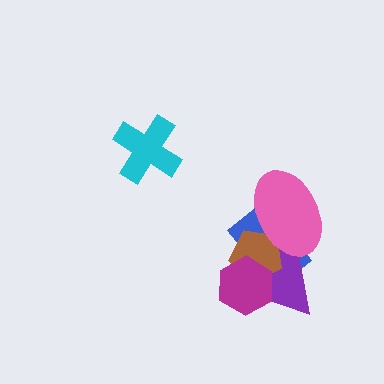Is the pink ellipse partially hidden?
No, no other shape covers it.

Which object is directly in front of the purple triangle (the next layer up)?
The brown pentagon is directly in front of the purple triangle.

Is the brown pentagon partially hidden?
Yes, it is partially covered by another shape.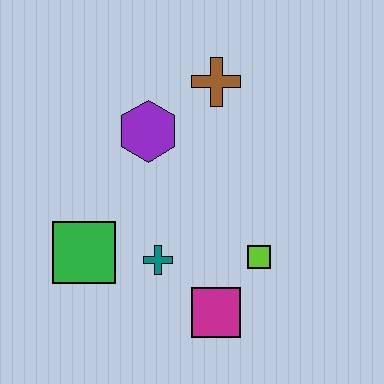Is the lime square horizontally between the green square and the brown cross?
No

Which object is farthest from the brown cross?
The magenta square is farthest from the brown cross.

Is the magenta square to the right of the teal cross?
Yes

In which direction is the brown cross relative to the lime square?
The brown cross is above the lime square.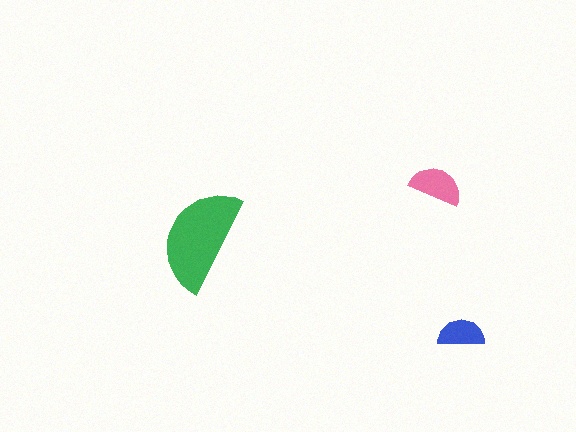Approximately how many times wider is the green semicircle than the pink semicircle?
About 2 times wider.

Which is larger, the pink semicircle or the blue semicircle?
The pink one.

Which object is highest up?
The pink semicircle is topmost.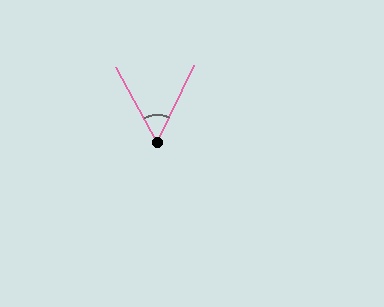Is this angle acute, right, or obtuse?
It is acute.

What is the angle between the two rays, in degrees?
Approximately 55 degrees.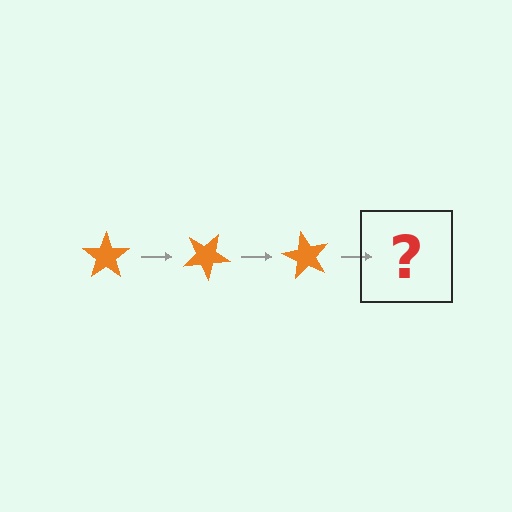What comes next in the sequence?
The next element should be an orange star rotated 90 degrees.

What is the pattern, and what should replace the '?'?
The pattern is that the star rotates 30 degrees each step. The '?' should be an orange star rotated 90 degrees.